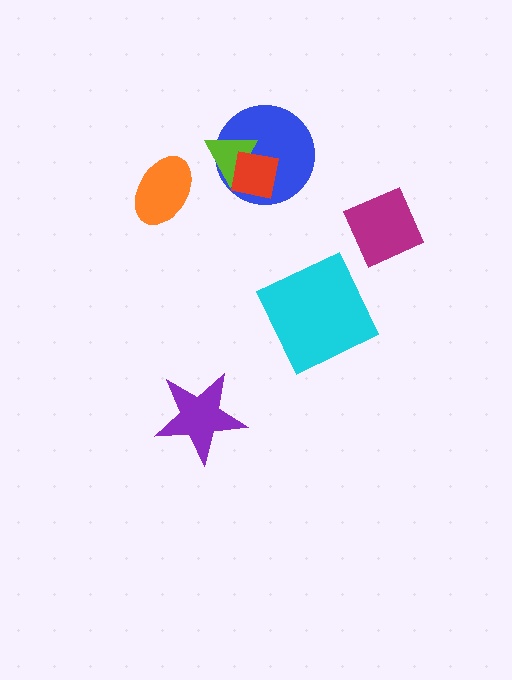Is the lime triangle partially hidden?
Yes, it is partially covered by another shape.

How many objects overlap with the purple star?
0 objects overlap with the purple star.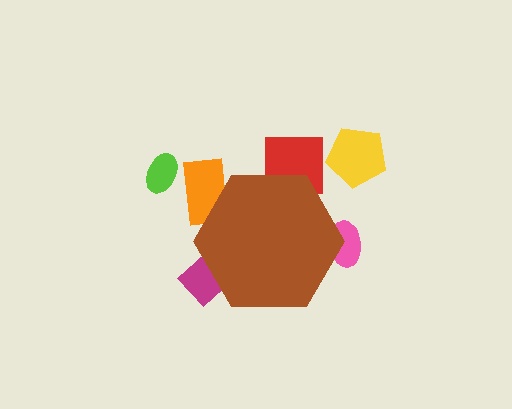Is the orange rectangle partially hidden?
Yes, the orange rectangle is partially hidden behind the brown hexagon.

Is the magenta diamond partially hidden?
Yes, the magenta diamond is partially hidden behind the brown hexagon.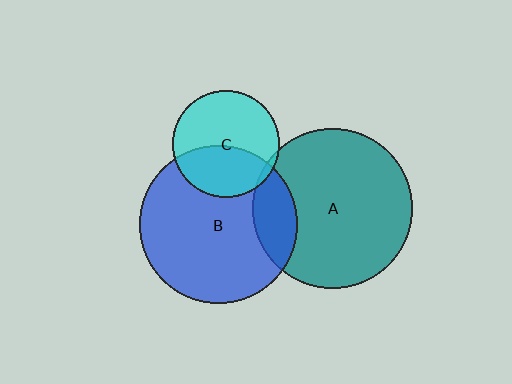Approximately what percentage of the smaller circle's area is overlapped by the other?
Approximately 15%.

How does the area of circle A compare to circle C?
Approximately 2.2 times.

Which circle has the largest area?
Circle A (teal).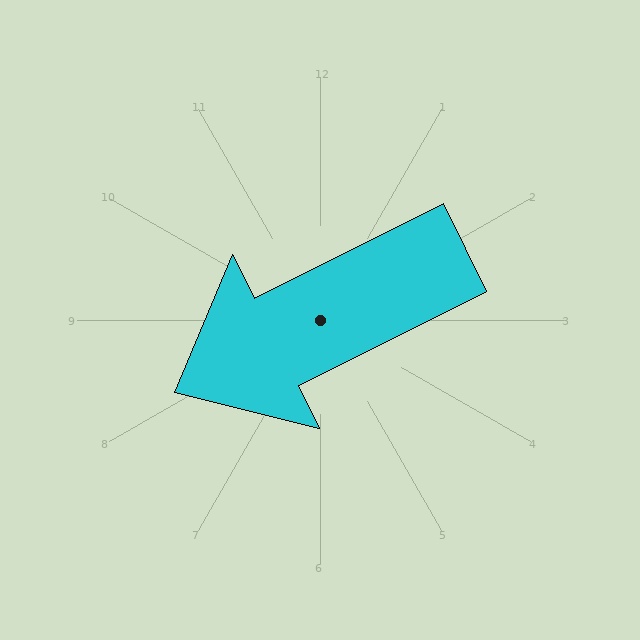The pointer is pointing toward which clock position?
Roughly 8 o'clock.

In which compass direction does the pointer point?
Southwest.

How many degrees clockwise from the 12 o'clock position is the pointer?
Approximately 243 degrees.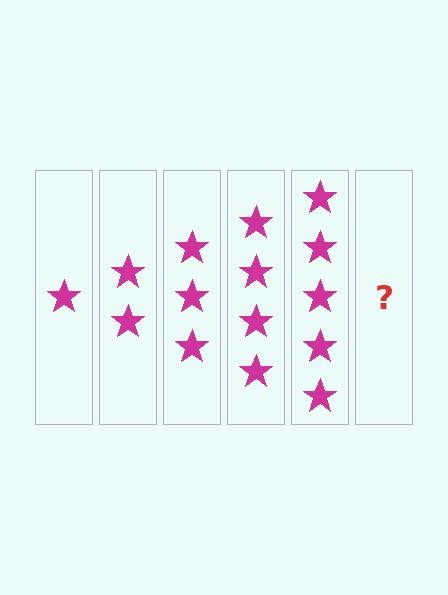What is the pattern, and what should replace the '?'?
The pattern is that each step adds one more star. The '?' should be 6 stars.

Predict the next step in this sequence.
The next step is 6 stars.